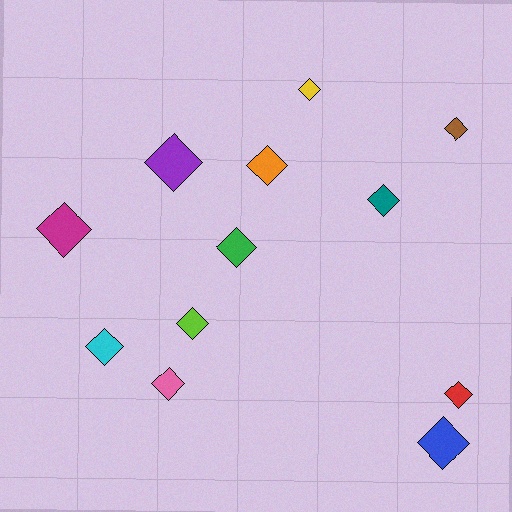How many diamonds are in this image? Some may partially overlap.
There are 12 diamonds.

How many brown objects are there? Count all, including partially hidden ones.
There is 1 brown object.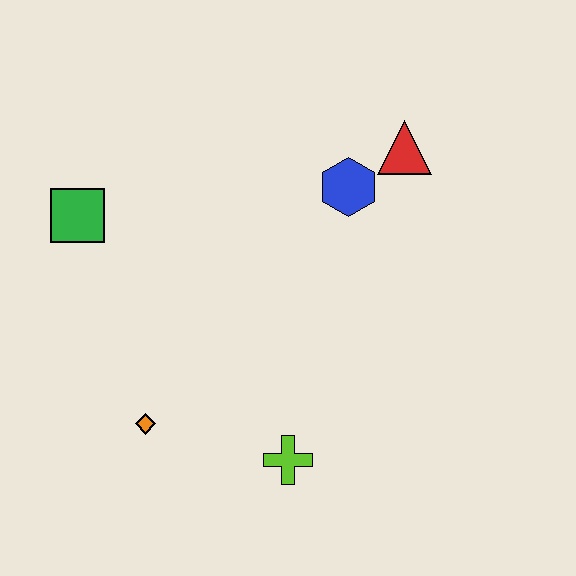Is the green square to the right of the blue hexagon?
No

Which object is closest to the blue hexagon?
The red triangle is closest to the blue hexagon.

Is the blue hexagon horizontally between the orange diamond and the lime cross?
No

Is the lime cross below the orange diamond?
Yes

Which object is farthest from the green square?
The red triangle is farthest from the green square.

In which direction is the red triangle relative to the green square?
The red triangle is to the right of the green square.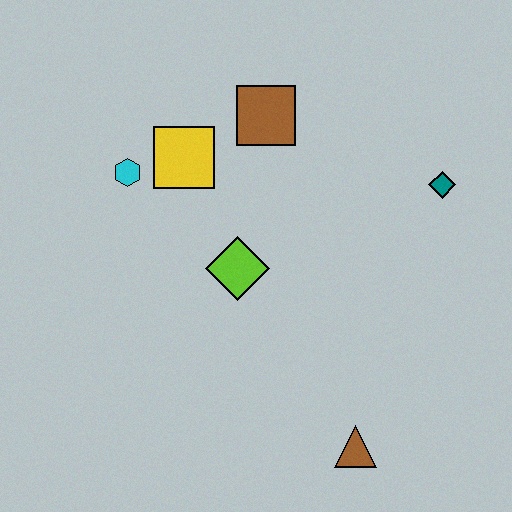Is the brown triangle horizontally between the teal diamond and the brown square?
Yes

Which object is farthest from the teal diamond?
The cyan hexagon is farthest from the teal diamond.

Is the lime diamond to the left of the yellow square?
No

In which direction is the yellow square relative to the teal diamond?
The yellow square is to the left of the teal diamond.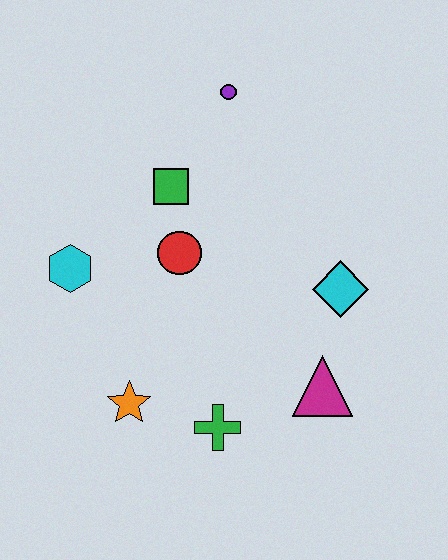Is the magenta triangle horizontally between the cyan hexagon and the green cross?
No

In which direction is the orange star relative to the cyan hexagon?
The orange star is below the cyan hexagon.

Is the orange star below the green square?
Yes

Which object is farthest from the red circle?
The magenta triangle is farthest from the red circle.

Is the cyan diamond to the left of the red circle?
No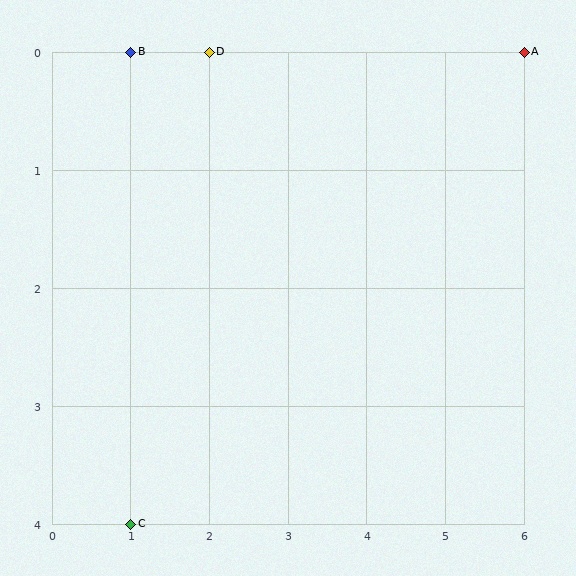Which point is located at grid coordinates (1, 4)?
Point C is at (1, 4).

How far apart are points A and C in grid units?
Points A and C are 5 columns and 4 rows apart (about 6.4 grid units diagonally).